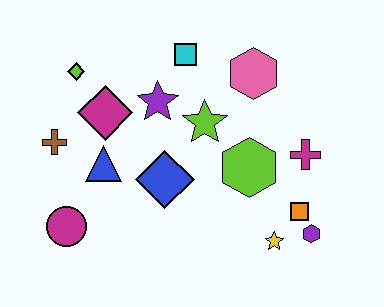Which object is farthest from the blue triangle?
The purple hexagon is farthest from the blue triangle.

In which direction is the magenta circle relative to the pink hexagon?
The magenta circle is to the left of the pink hexagon.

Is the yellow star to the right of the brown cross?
Yes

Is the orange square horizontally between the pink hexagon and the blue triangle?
No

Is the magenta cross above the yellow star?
Yes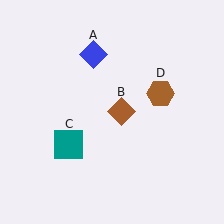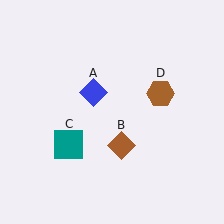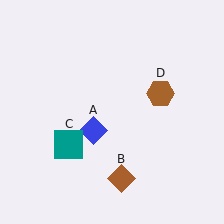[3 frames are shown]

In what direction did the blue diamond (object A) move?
The blue diamond (object A) moved down.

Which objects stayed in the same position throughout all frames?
Teal square (object C) and brown hexagon (object D) remained stationary.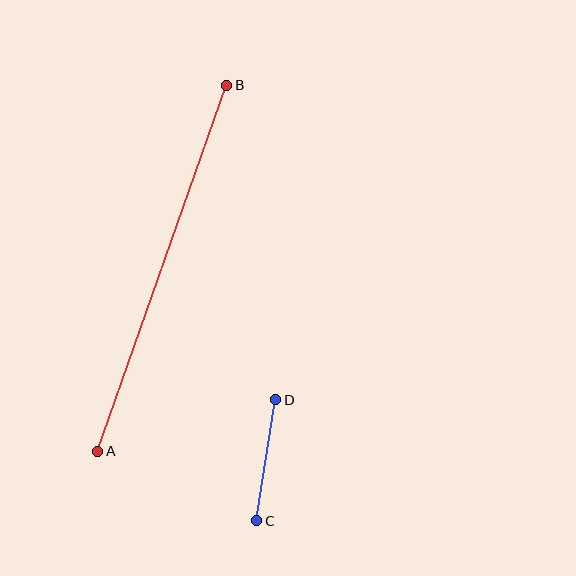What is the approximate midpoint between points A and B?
The midpoint is at approximately (162, 268) pixels.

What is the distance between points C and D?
The distance is approximately 123 pixels.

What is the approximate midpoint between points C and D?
The midpoint is at approximately (266, 460) pixels.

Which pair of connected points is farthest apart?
Points A and B are farthest apart.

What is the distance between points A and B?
The distance is approximately 388 pixels.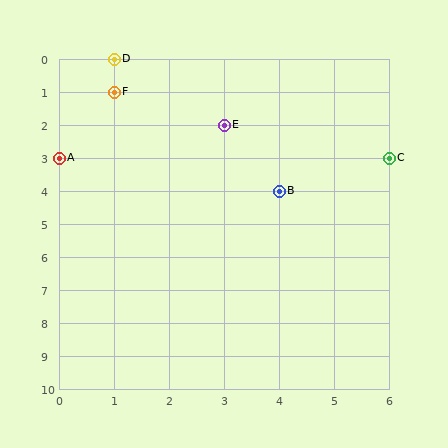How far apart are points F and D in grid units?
Points F and D are 1 row apart.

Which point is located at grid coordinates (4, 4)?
Point B is at (4, 4).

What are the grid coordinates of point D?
Point D is at grid coordinates (1, 0).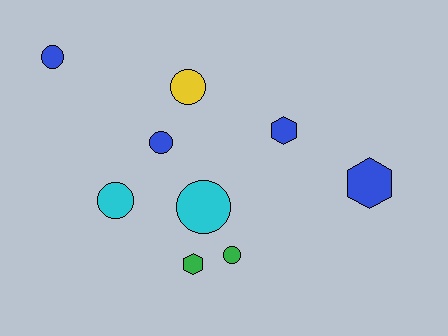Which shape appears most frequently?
Circle, with 6 objects.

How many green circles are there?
There is 1 green circle.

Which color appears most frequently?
Blue, with 4 objects.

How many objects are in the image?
There are 9 objects.